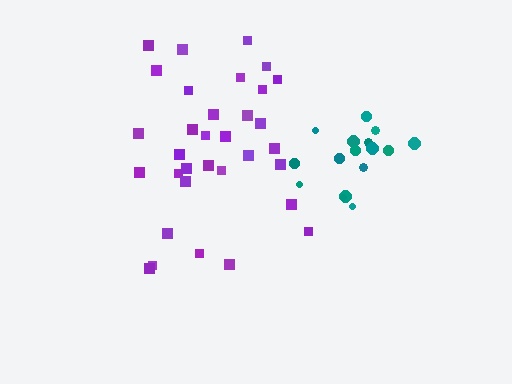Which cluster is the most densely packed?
Teal.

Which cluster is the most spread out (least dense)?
Purple.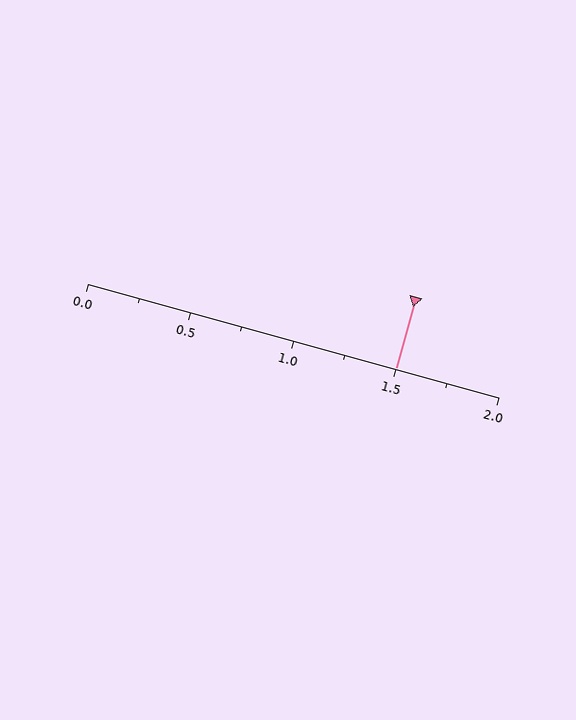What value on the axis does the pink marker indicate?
The marker indicates approximately 1.5.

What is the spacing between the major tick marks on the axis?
The major ticks are spaced 0.5 apart.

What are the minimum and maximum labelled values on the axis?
The axis runs from 0.0 to 2.0.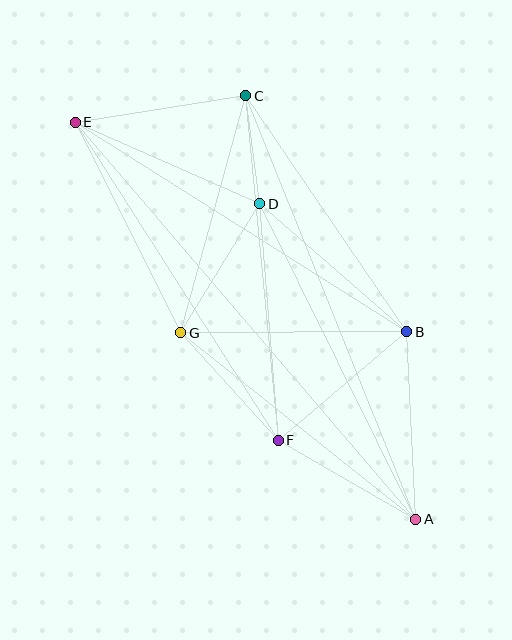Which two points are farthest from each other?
Points A and E are farthest from each other.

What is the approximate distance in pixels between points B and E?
The distance between B and E is approximately 392 pixels.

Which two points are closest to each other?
Points C and D are closest to each other.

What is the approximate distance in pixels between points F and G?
The distance between F and G is approximately 145 pixels.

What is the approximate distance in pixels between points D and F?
The distance between D and F is approximately 237 pixels.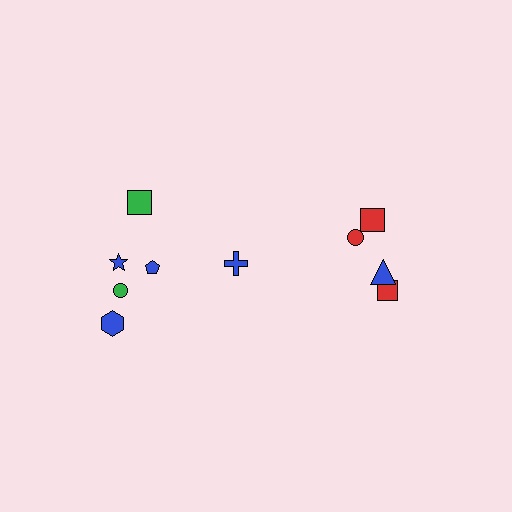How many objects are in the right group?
There are 4 objects.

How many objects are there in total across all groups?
There are 10 objects.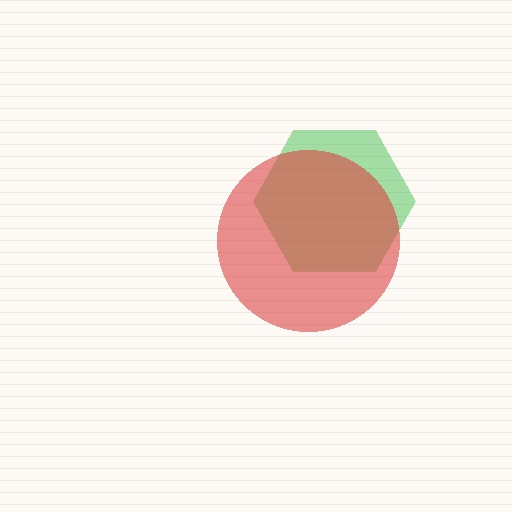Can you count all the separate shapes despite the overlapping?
Yes, there are 2 separate shapes.